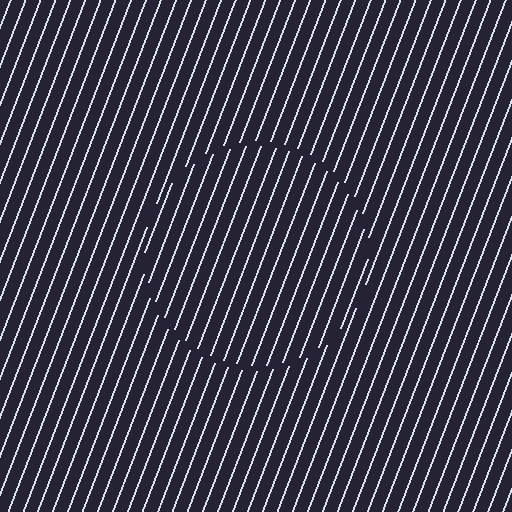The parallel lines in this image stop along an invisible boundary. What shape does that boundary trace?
An illusory circle. The interior of the shape contains the same grating, shifted by half a period — the contour is defined by the phase discontinuity where line-ends from the inner and outer gratings abut.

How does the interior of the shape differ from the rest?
The interior of the shape contains the same grating, shifted by half a period — the contour is defined by the phase discontinuity where line-ends from the inner and outer gratings abut.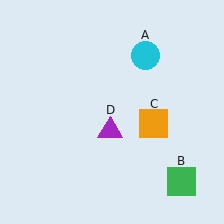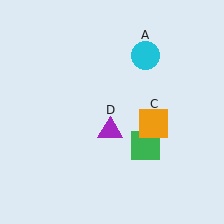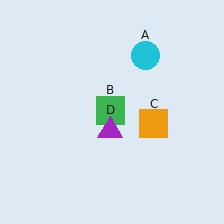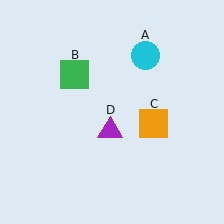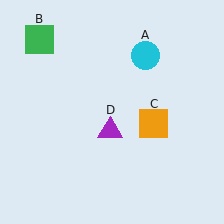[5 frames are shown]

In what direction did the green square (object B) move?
The green square (object B) moved up and to the left.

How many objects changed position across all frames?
1 object changed position: green square (object B).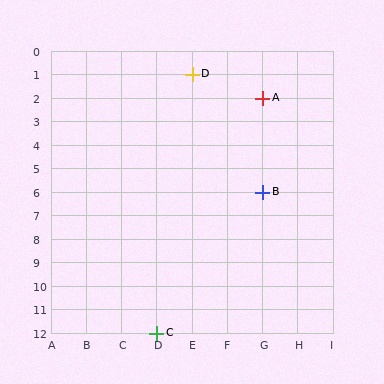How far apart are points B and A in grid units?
Points B and A are 4 rows apart.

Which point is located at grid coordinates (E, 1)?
Point D is at (E, 1).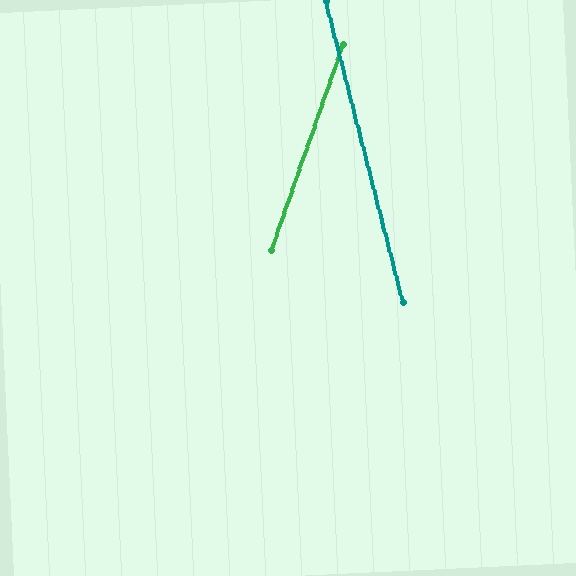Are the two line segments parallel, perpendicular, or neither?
Neither parallel nor perpendicular — they differ by about 34°.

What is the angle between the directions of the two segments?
Approximately 34 degrees.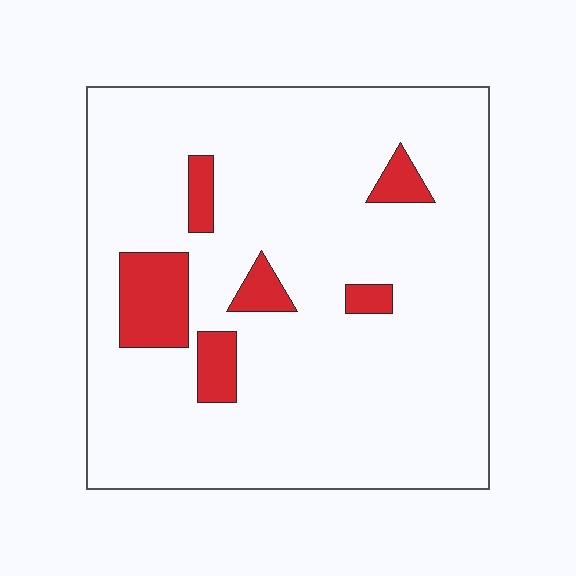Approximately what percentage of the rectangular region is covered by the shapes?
Approximately 10%.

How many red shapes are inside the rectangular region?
6.